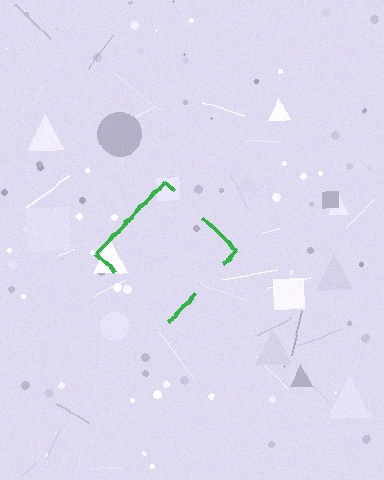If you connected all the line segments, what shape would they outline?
They would outline a diamond.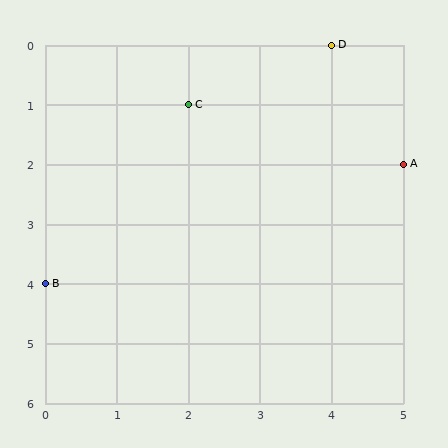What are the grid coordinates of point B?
Point B is at grid coordinates (0, 4).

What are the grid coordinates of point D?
Point D is at grid coordinates (4, 0).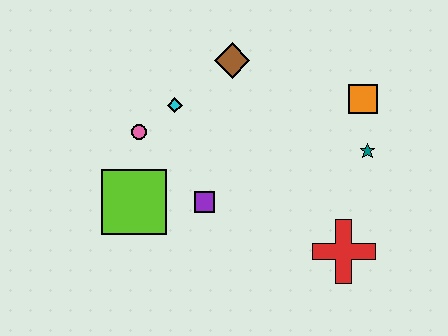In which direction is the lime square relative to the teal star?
The lime square is to the left of the teal star.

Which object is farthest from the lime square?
The orange square is farthest from the lime square.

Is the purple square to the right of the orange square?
No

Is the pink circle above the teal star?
Yes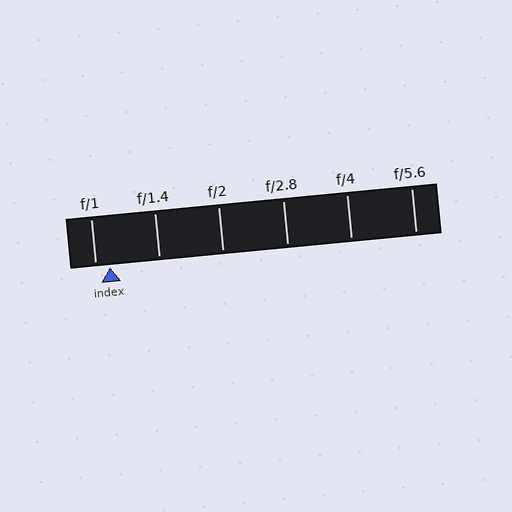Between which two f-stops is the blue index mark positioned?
The index mark is between f/1 and f/1.4.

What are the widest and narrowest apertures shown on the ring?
The widest aperture shown is f/1 and the narrowest is f/5.6.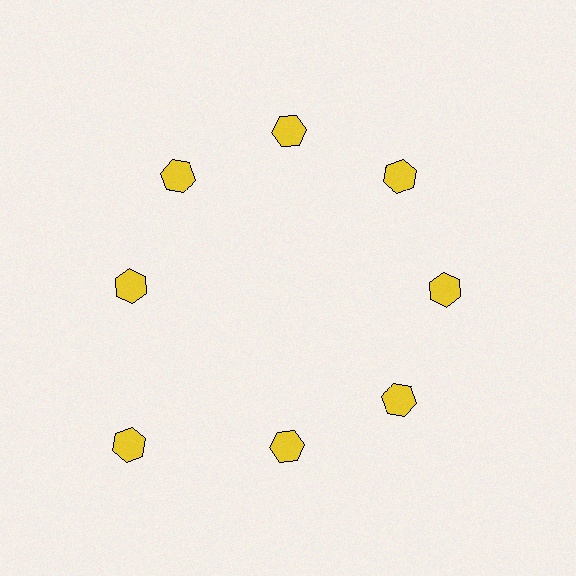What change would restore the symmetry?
The symmetry would be restored by moving it inward, back onto the ring so that all 8 hexagons sit at equal angles and equal distance from the center.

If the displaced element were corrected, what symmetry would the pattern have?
It would have 8-fold rotational symmetry — the pattern would map onto itself every 45 degrees.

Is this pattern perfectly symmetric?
No. The 8 yellow hexagons are arranged in a ring, but one element near the 8 o'clock position is pushed outward from the center, breaking the 8-fold rotational symmetry.